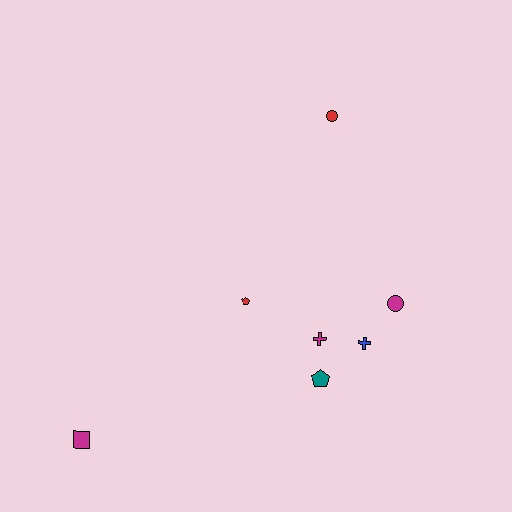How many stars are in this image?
There are no stars.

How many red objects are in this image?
There are 2 red objects.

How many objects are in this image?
There are 7 objects.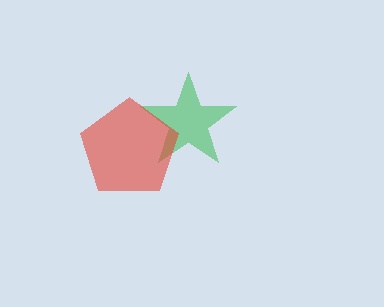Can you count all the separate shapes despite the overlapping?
Yes, there are 2 separate shapes.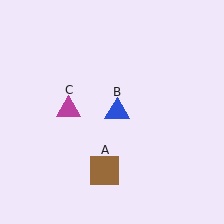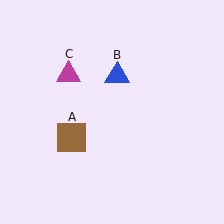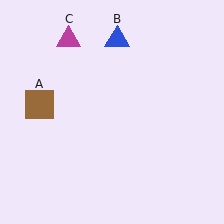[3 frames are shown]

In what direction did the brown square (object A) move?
The brown square (object A) moved up and to the left.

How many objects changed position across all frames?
3 objects changed position: brown square (object A), blue triangle (object B), magenta triangle (object C).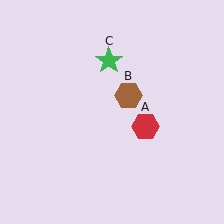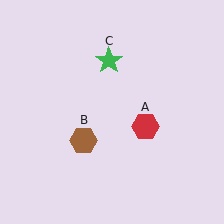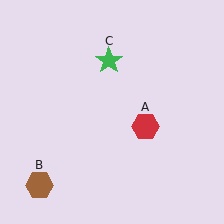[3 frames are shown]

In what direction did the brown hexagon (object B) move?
The brown hexagon (object B) moved down and to the left.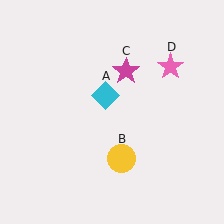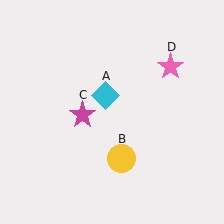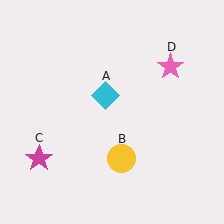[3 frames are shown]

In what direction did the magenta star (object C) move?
The magenta star (object C) moved down and to the left.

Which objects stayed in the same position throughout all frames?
Cyan diamond (object A) and yellow circle (object B) and pink star (object D) remained stationary.